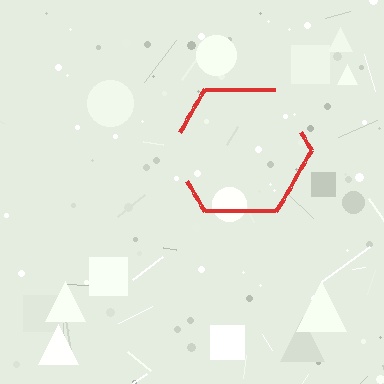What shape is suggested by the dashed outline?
The dashed outline suggests a hexagon.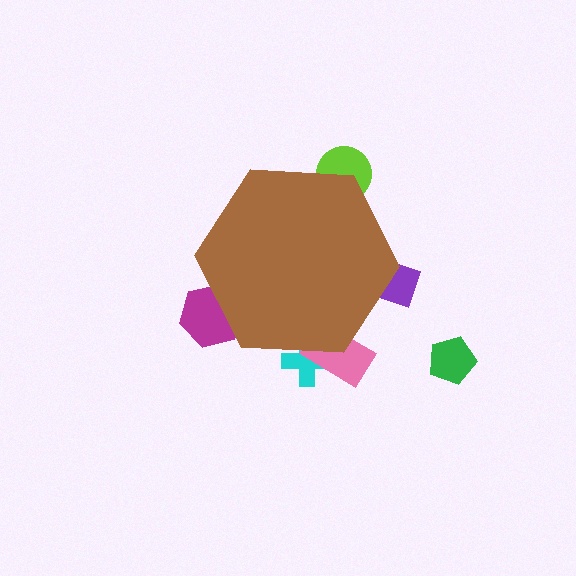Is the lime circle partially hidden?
Yes, the lime circle is partially hidden behind the brown hexagon.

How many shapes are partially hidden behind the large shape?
5 shapes are partially hidden.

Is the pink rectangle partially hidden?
Yes, the pink rectangle is partially hidden behind the brown hexagon.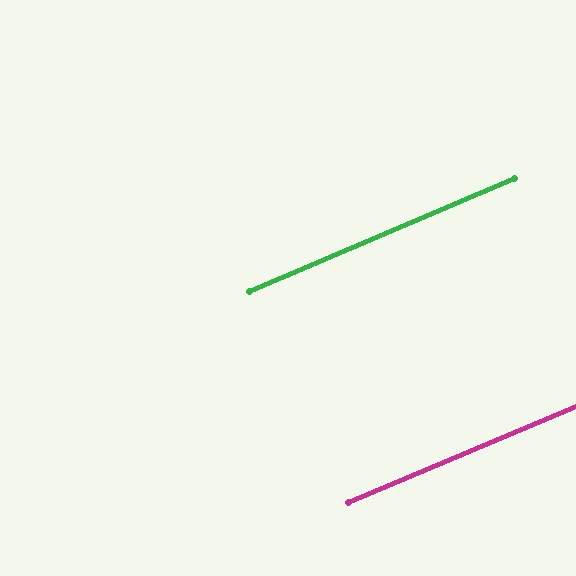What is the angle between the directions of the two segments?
Approximately 0 degrees.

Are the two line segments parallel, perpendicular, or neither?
Parallel — their directions differ by only 0.1°.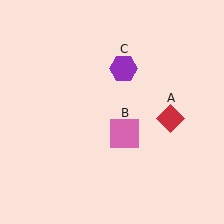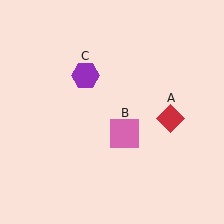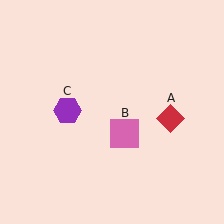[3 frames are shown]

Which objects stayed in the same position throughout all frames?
Red diamond (object A) and pink square (object B) remained stationary.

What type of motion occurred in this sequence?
The purple hexagon (object C) rotated counterclockwise around the center of the scene.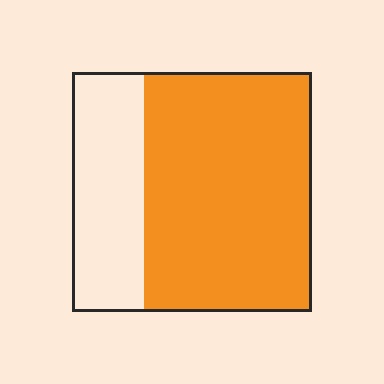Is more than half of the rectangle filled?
Yes.